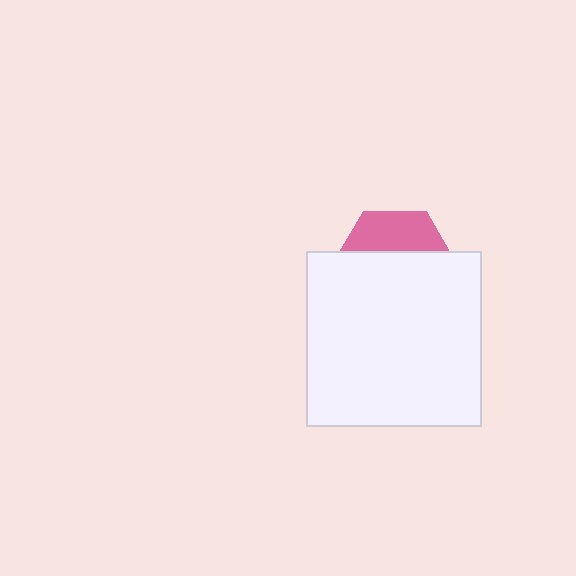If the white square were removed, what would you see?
You would see the complete pink hexagon.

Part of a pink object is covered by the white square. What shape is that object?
It is a hexagon.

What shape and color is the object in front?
The object in front is a white square.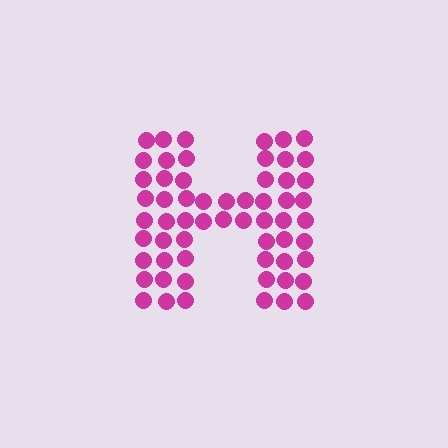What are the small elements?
The small elements are circles.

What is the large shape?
The large shape is the letter H.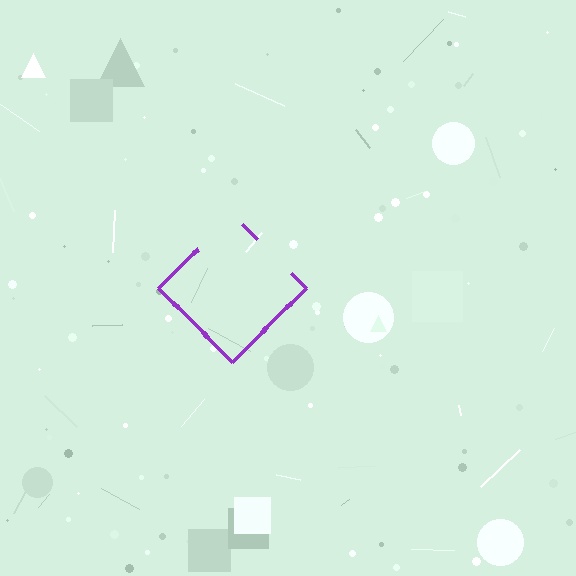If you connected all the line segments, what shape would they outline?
They would outline a diamond.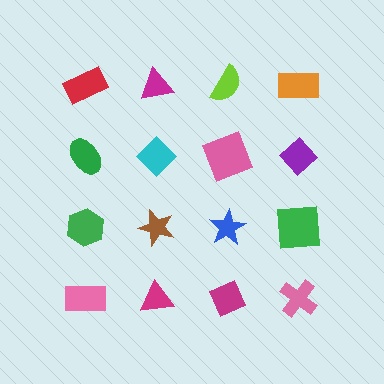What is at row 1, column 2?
A magenta triangle.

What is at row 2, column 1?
A green ellipse.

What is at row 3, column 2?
A brown star.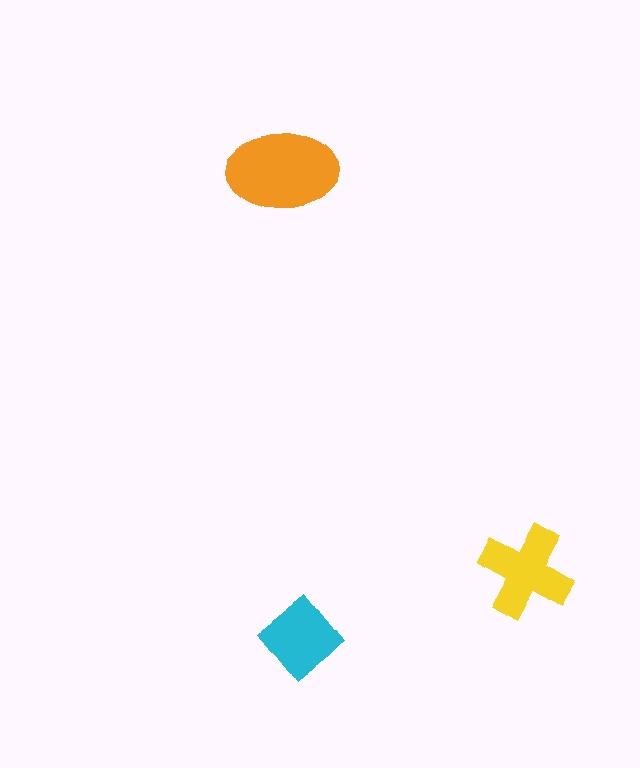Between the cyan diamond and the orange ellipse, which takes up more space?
The orange ellipse.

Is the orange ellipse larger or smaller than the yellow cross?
Larger.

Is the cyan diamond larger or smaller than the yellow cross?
Smaller.